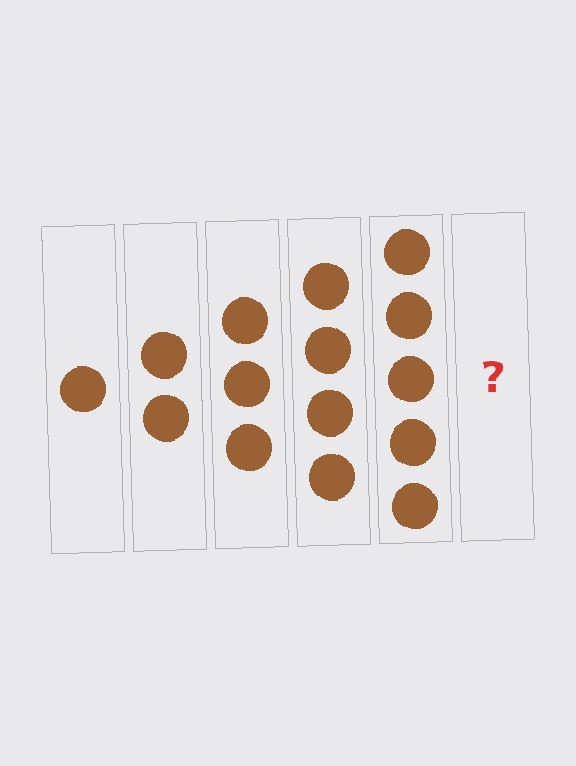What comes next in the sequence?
The next element should be 6 circles.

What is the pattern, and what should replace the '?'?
The pattern is that each step adds one more circle. The '?' should be 6 circles.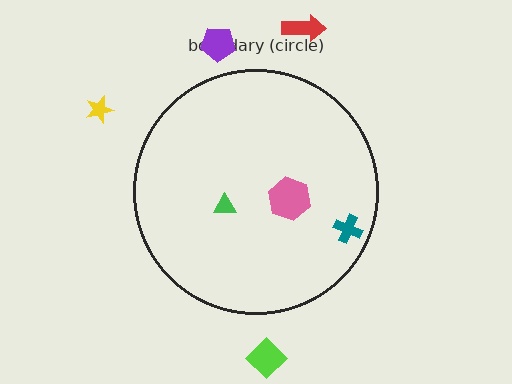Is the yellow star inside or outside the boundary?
Outside.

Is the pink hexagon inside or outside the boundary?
Inside.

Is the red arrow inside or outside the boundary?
Outside.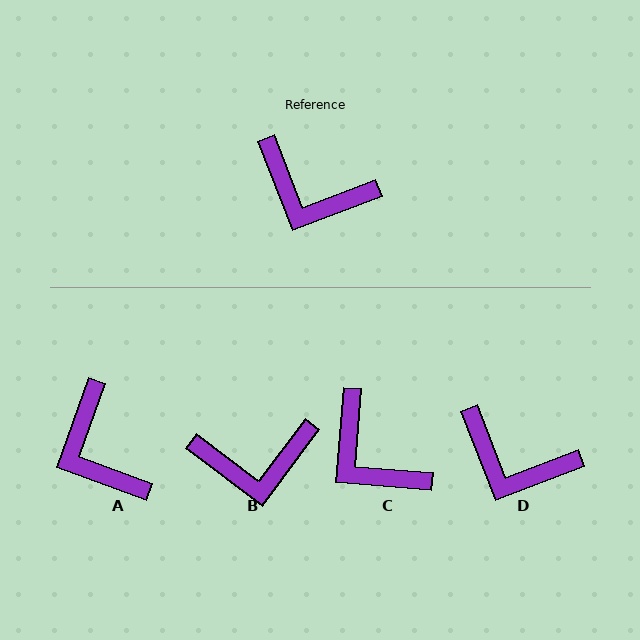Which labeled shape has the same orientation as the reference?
D.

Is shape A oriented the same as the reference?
No, it is off by about 41 degrees.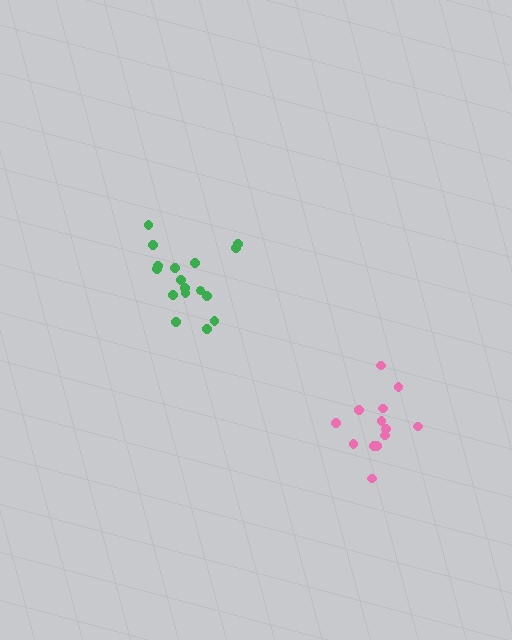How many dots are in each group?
Group 1: 13 dots, Group 2: 17 dots (30 total).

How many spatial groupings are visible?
There are 2 spatial groupings.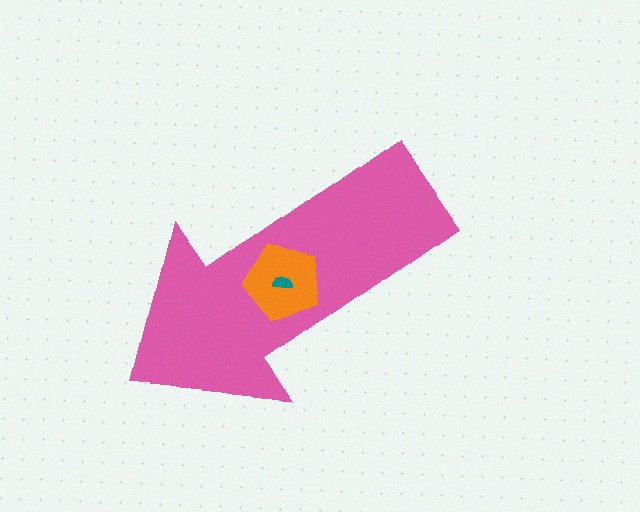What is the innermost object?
The teal semicircle.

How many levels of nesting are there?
3.